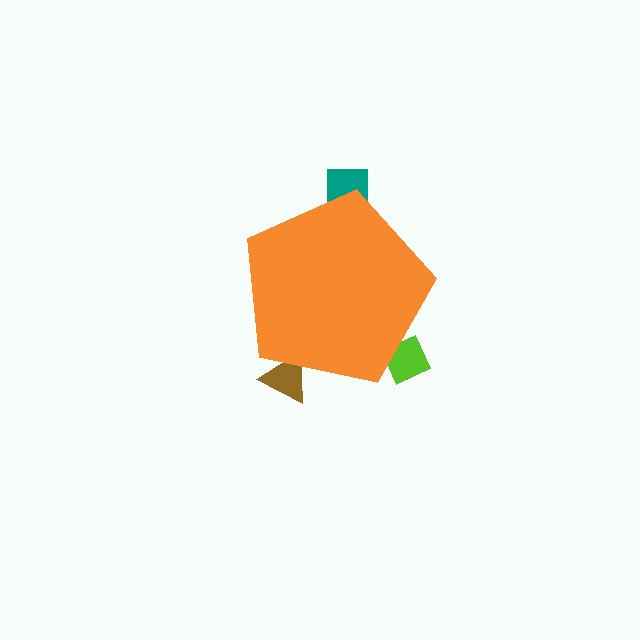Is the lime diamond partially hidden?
Yes, the lime diamond is partially hidden behind the orange pentagon.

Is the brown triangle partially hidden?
Yes, the brown triangle is partially hidden behind the orange pentagon.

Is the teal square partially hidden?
Yes, the teal square is partially hidden behind the orange pentagon.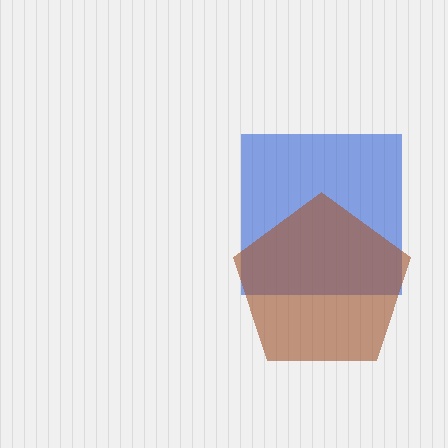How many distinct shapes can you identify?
There are 2 distinct shapes: a blue square, a brown pentagon.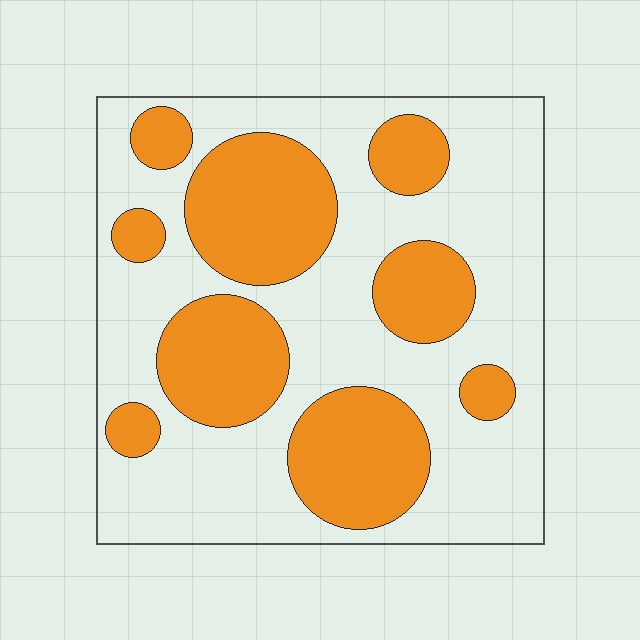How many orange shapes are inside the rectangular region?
9.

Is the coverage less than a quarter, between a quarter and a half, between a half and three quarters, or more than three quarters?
Between a quarter and a half.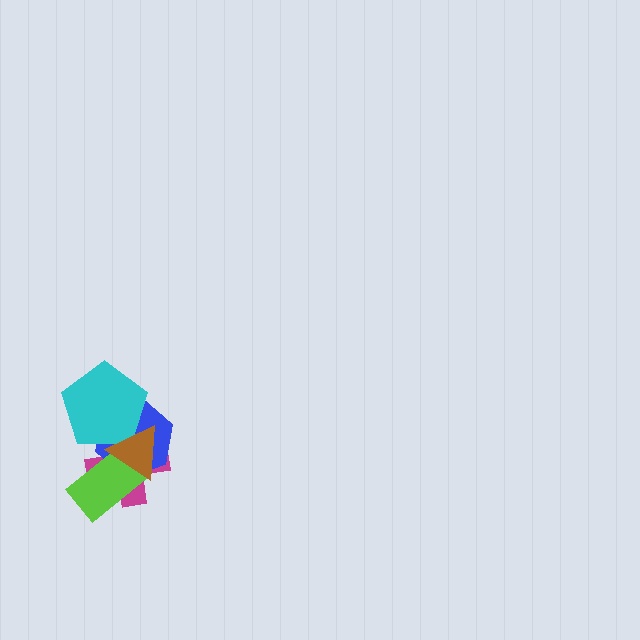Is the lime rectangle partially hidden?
Yes, it is partially covered by another shape.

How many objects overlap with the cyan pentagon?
3 objects overlap with the cyan pentagon.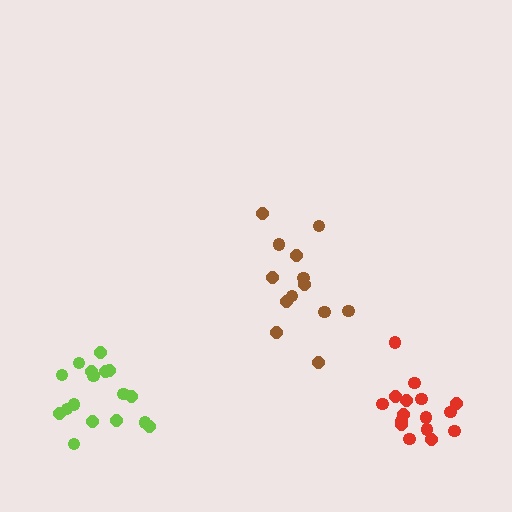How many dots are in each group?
Group 1: 13 dots, Group 2: 16 dots, Group 3: 17 dots (46 total).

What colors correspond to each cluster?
The clusters are colored: brown, red, lime.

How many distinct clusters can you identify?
There are 3 distinct clusters.